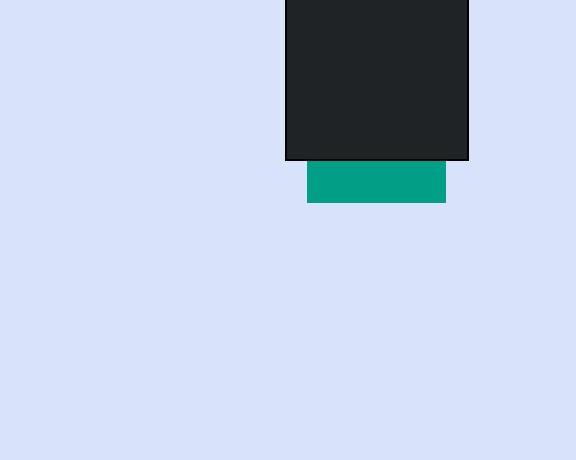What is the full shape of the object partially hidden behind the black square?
The partially hidden object is a teal square.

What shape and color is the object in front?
The object in front is a black square.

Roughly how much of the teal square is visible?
A small part of it is visible (roughly 30%).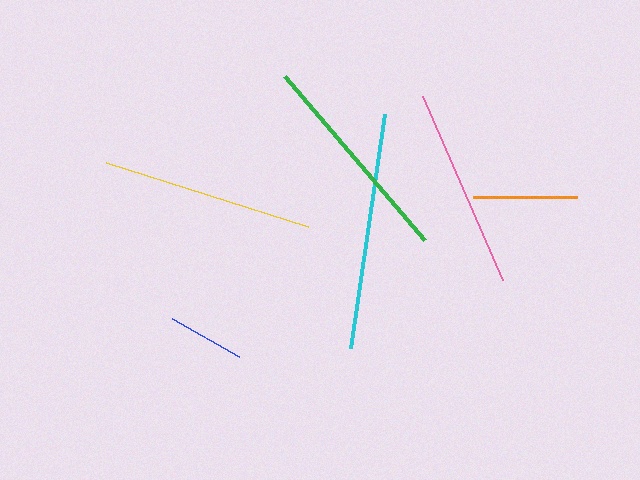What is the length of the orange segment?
The orange segment is approximately 104 pixels long.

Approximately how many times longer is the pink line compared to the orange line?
The pink line is approximately 1.9 times the length of the orange line.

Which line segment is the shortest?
The blue line is the shortest at approximately 77 pixels.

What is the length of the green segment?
The green segment is approximately 215 pixels long.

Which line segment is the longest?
The cyan line is the longest at approximately 237 pixels.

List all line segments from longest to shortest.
From longest to shortest: cyan, green, yellow, pink, orange, blue.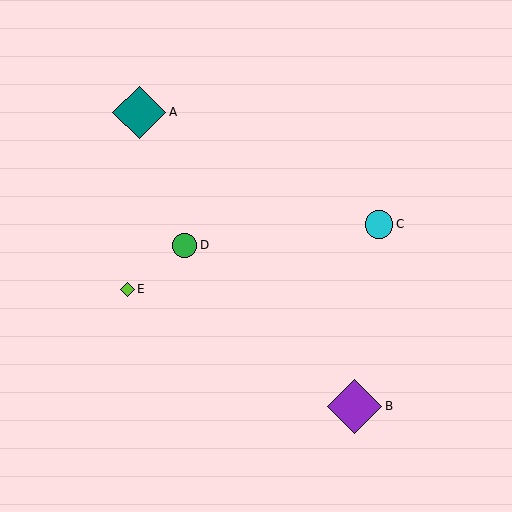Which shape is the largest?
The purple diamond (labeled B) is the largest.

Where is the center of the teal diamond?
The center of the teal diamond is at (139, 112).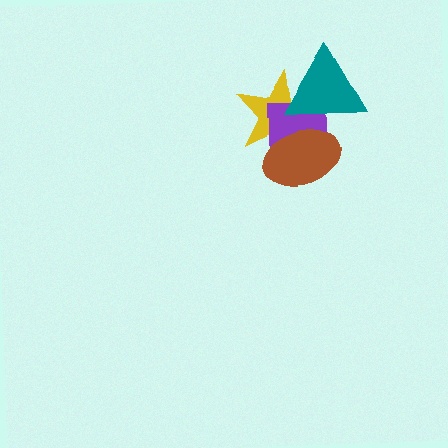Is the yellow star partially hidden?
Yes, it is partially covered by another shape.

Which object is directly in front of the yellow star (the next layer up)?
The purple square is directly in front of the yellow star.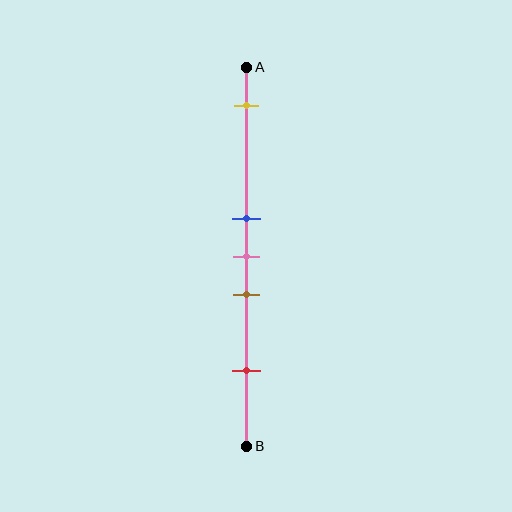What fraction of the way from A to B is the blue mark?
The blue mark is approximately 40% (0.4) of the way from A to B.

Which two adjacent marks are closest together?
The blue and pink marks are the closest adjacent pair.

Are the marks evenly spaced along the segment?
No, the marks are not evenly spaced.